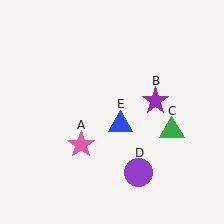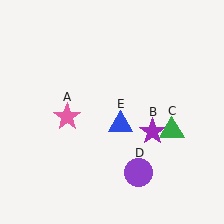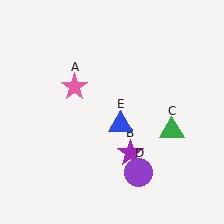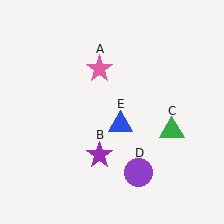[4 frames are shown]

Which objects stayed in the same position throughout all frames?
Green triangle (object C) and purple circle (object D) and blue triangle (object E) remained stationary.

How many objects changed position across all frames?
2 objects changed position: pink star (object A), purple star (object B).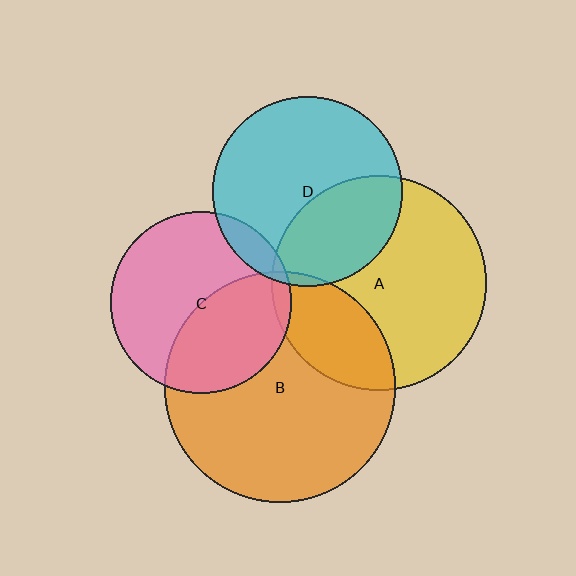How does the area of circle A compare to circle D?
Approximately 1.3 times.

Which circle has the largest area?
Circle B (orange).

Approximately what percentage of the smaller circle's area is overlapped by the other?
Approximately 10%.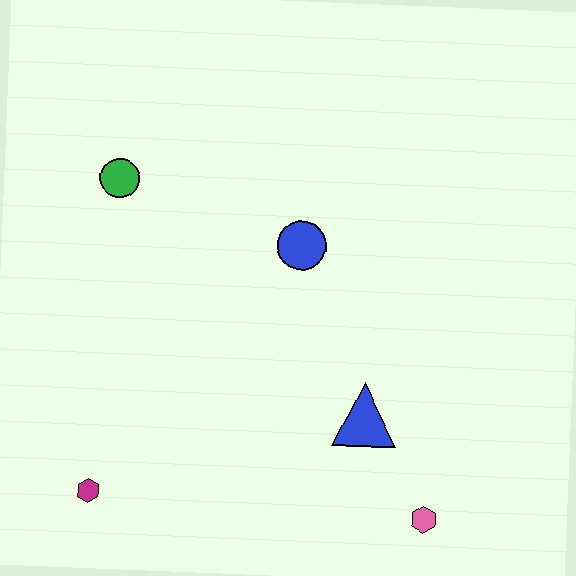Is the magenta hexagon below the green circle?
Yes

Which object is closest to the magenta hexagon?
The blue triangle is closest to the magenta hexagon.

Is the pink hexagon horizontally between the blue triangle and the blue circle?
No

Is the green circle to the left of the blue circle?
Yes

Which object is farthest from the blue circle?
The magenta hexagon is farthest from the blue circle.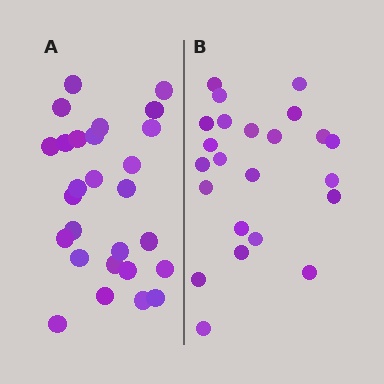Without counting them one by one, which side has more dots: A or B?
Region A (the left region) has more dots.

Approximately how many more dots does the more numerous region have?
Region A has about 4 more dots than region B.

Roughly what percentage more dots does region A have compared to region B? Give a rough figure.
About 15% more.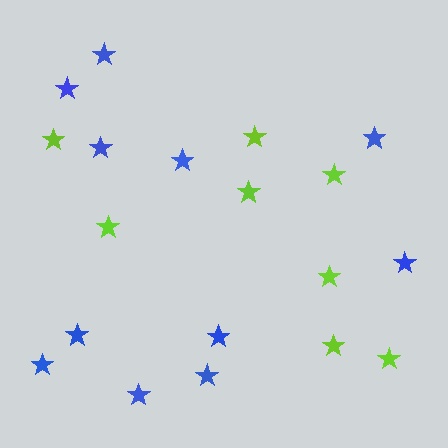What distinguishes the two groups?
There are 2 groups: one group of lime stars (8) and one group of blue stars (11).